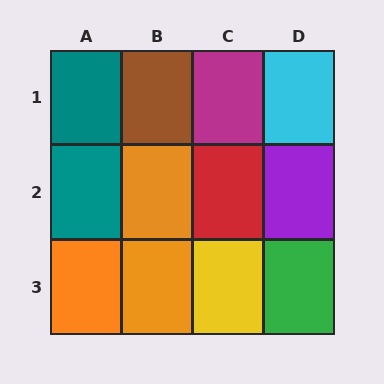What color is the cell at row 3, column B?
Orange.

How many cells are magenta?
1 cell is magenta.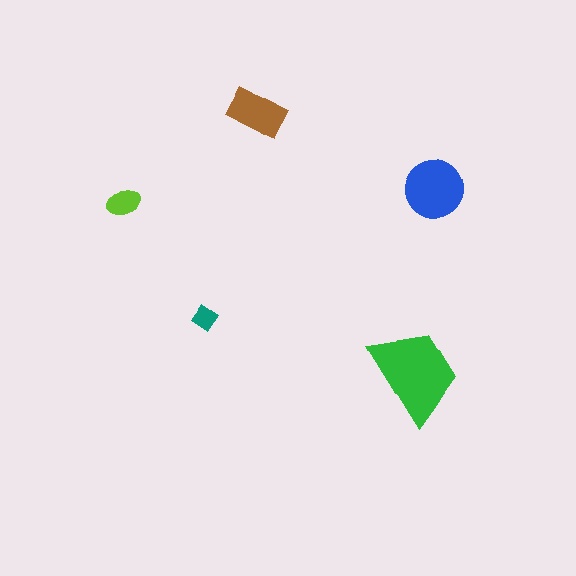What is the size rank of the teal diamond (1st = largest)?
5th.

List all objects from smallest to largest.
The teal diamond, the lime ellipse, the brown rectangle, the blue circle, the green trapezoid.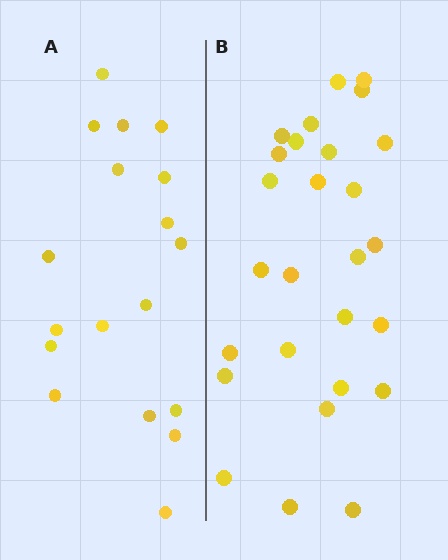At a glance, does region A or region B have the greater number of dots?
Region B (the right region) has more dots.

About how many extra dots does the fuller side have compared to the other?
Region B has roughly 8 or so more dots than region A.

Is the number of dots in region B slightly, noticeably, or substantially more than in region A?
Region B has substantially more. The ratio is roughly 1.5 to 1.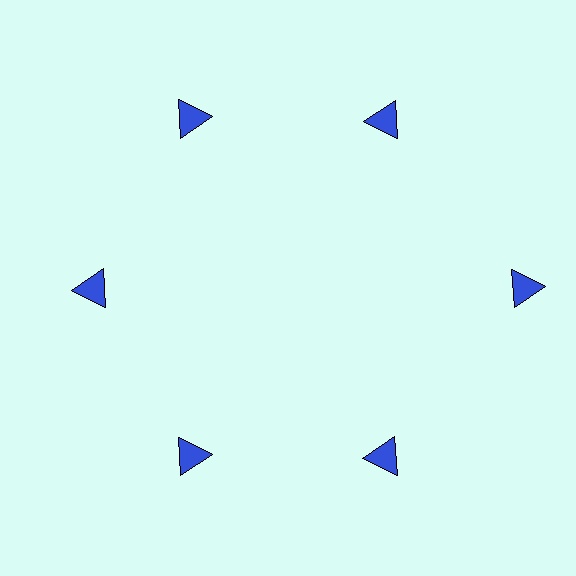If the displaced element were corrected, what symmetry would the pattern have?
It would have 6-fold rotational symmetry — the pattern would map onto itself every 60 degrees.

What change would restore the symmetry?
The symmetry would be restored by moving it inward, back onto the ring so that all 6 triangles sit at equal angles and equal distance from the center.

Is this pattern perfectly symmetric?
No. The 6 blue triangles are arranged in a ring, but one element near the 3 o'clock position is pushed outward from the center, breaking the 6-fold rotational symmetry.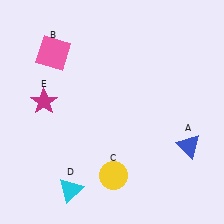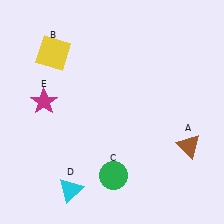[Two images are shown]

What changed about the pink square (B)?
In Image 1, B is pink. In Image 2, it changed to yellow.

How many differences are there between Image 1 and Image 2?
There are 3 differences between the two images.